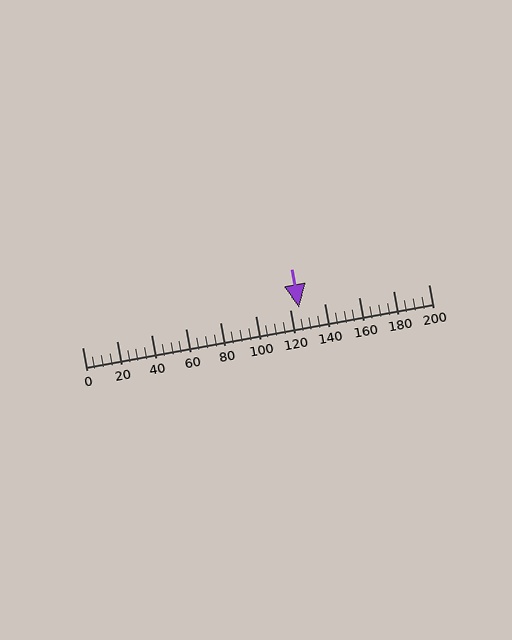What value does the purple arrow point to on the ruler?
The purple arrow points to approximately 125.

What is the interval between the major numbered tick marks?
The major tick marks are spaced 20 units apart.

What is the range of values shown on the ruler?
The ruler shows values from 0 to 200.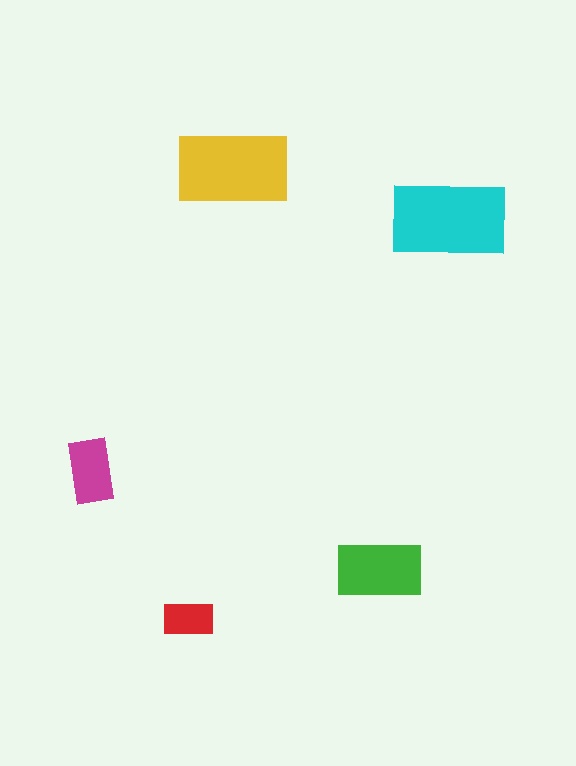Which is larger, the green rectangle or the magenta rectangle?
The green one.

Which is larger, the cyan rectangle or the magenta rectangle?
The cyan one.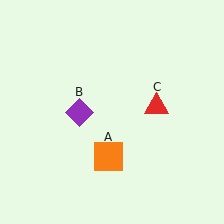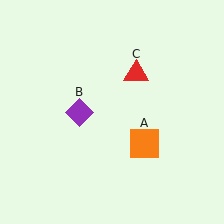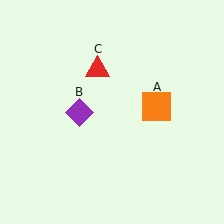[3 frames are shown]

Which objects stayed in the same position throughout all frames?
Purple diamond (object B) remained stationary.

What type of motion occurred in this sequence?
The orange square (object A), red triangle (object C) rotated counterclockwise around the center of the scene.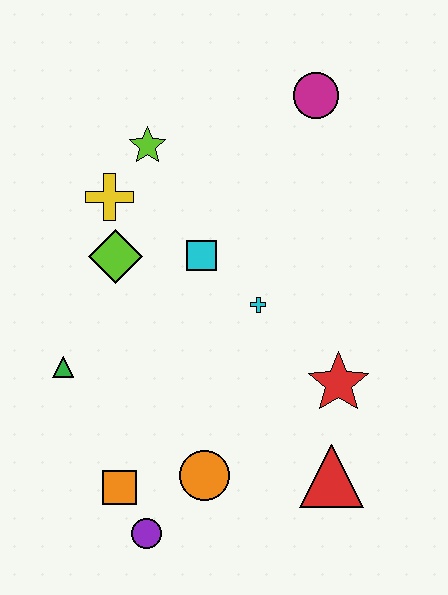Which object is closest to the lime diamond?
The yellow cross is closest to the lime diamond.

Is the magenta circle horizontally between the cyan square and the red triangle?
Yes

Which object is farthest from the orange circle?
The magenta circle is farthest from the orange circle.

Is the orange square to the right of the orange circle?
No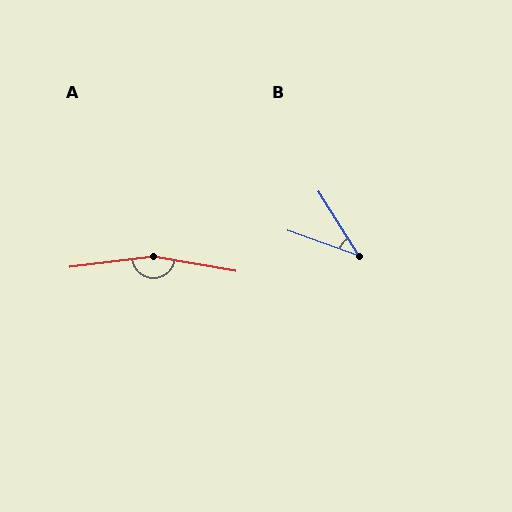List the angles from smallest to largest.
B (38°), A (163°).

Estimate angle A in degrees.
Approximately 163 degrees.